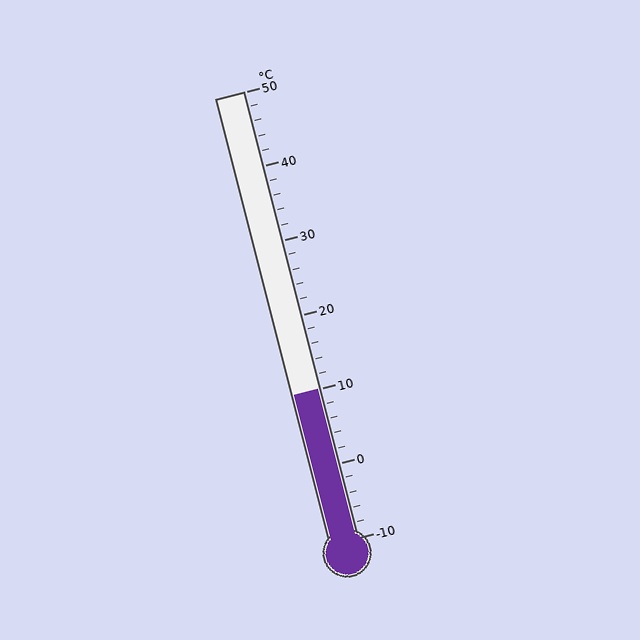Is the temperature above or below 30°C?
The temperature is below 30°C.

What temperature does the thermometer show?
The thermometer shows approximately 10°C.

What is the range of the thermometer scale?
The thermometer scale ranges from -10°C to 50°C.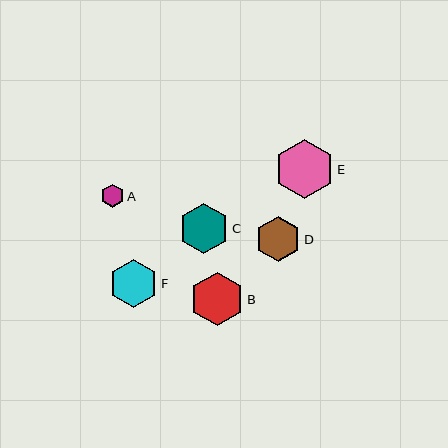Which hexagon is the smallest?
Hexagon A is the smallest with a size of approximately 23 pixels.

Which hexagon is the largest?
Hexagon E is the largest with a size of approximately 59 pixels.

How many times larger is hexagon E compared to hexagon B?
Hexagon E is approximately 1.1 times the size of hexagon B.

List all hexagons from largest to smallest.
From largest to smallest: E, B, C, F, D, A.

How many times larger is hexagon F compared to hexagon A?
Hexagon F is approximately 2.1 times the size of hexagon A.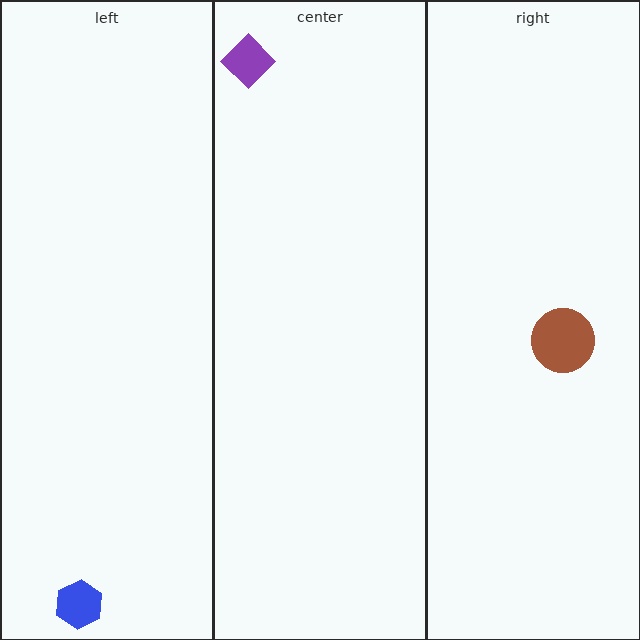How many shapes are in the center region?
1.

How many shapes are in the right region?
1.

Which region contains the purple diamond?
The center region.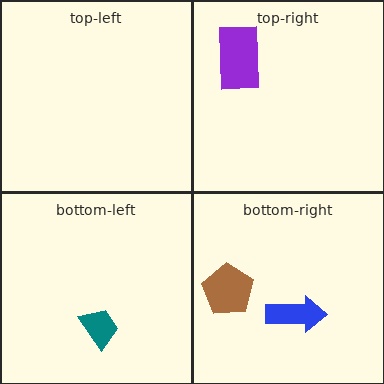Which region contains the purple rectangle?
The top-right region.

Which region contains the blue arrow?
The bottom-right region.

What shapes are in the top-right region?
The purple rectangle.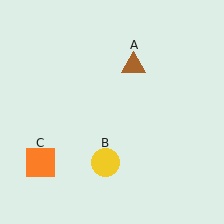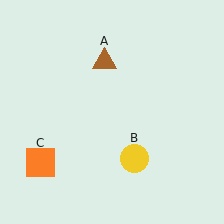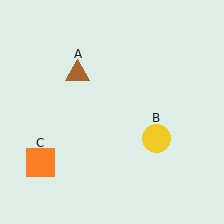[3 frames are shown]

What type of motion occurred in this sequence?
The brown triangle (object A), yellow circle (object B) rotated counterclockwise around the center of the scene.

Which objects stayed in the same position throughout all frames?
Orange square (object C) remained stationary.